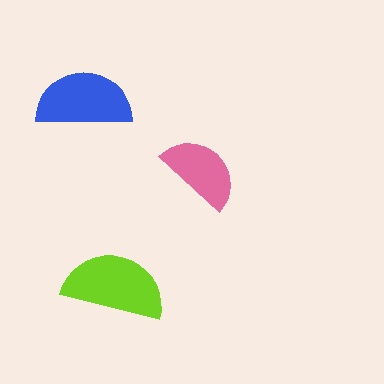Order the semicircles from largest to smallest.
the lime one, the blue one, the pink one.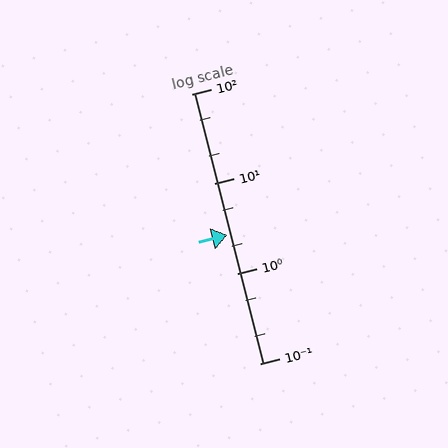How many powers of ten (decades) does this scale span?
The scale spans 3 decades, from 0.1 to 100.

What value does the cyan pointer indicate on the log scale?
The pointer indicates approximately 2.7.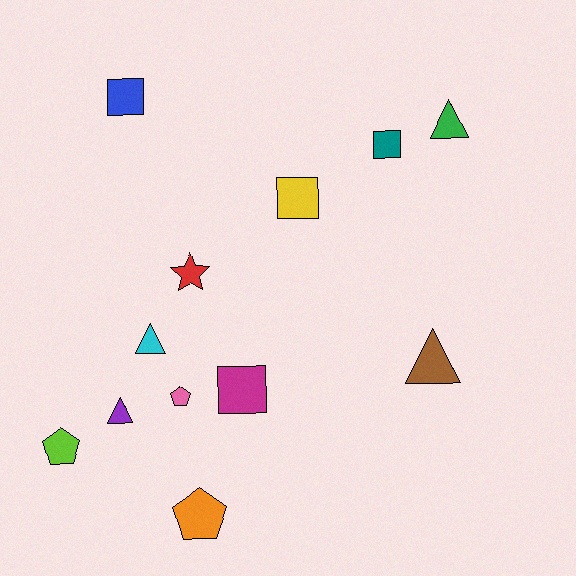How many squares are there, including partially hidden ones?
There are 4 squares.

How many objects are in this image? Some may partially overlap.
There are 12 objects.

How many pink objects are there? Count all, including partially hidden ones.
There is 1 pink object.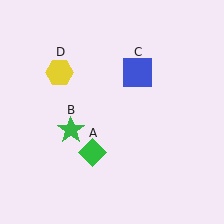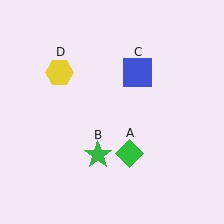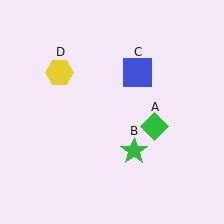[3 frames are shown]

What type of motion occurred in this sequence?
The green diamond (object A), green star (object B) rotated counterclockwise around the center of the scene.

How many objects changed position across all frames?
2 objects changed position: green diamond (object A), green star (object B).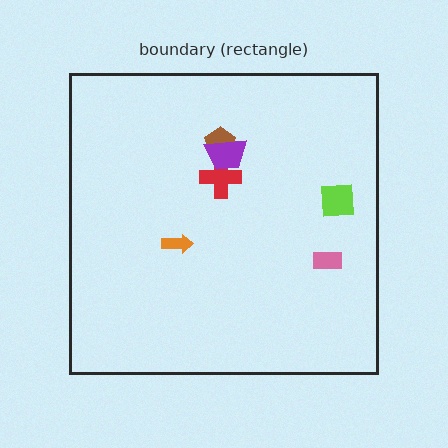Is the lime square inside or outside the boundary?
Inside.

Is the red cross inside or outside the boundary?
Inside.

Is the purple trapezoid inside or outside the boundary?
Inside.